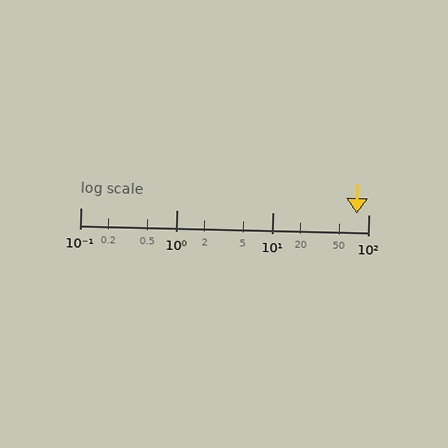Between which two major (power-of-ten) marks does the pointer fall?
The pointer is between 10 and 100.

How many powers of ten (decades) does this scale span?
The scale spans 3 decades, from 0.1 to 100.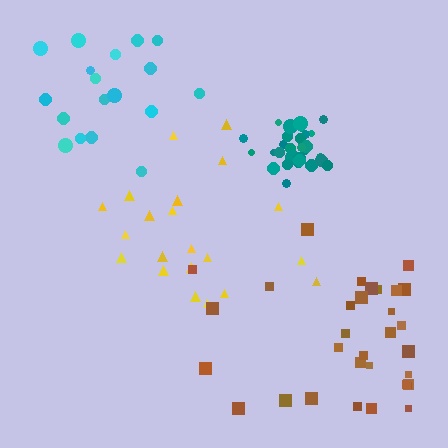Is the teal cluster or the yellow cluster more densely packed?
Teal.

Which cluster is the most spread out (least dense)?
Brown.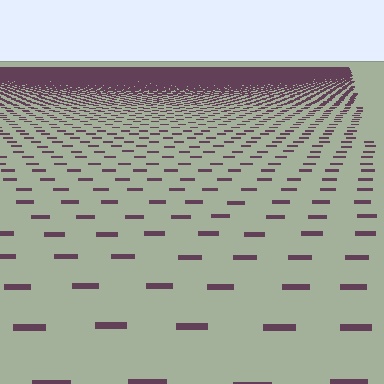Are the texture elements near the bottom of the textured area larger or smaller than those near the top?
Larger. Near the bottom, elements are closer to the viewer and appear at a bigger on-screen size.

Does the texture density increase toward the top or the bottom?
Density increases toward the top.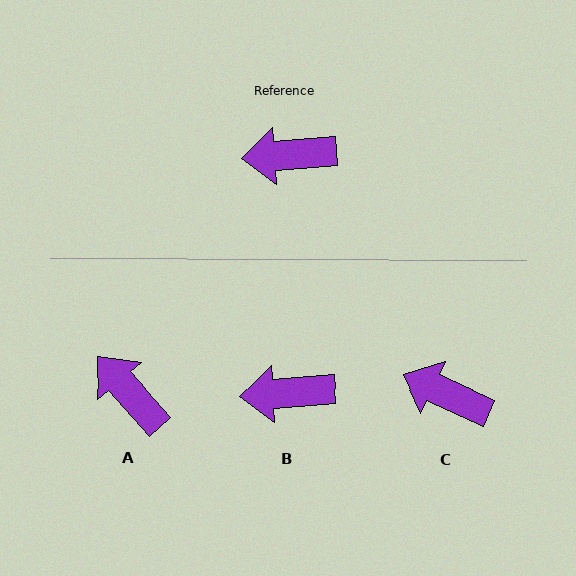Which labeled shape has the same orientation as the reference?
B.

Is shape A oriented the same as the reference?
No, it is off by about 53 degrees.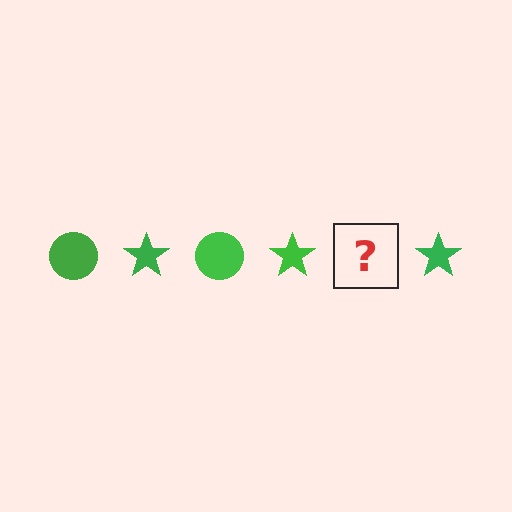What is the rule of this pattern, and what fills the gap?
The rule is that the pattern cycles through circle, star shapes in green. The gap should be filled with a green circle.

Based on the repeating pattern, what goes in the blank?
The blank should be a green circle.